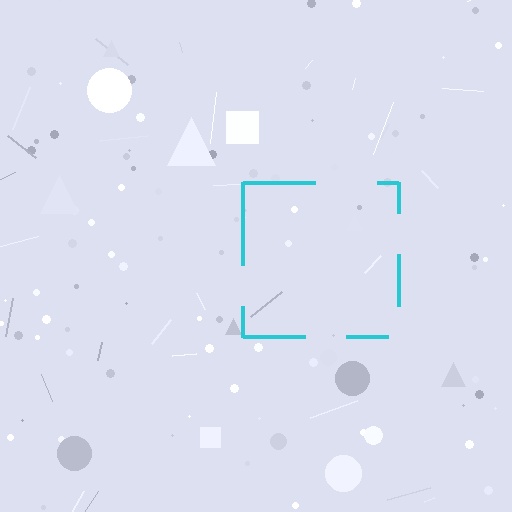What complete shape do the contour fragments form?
The contour fragments form a square.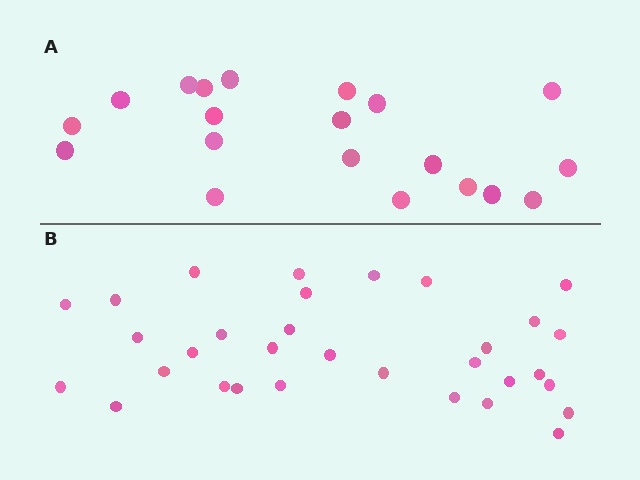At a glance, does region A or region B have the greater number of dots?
Region B (the bottom region) has more dots.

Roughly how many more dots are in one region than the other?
Region B has roughly 12 or so more dots than region A.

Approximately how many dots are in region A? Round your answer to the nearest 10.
About 20 dots.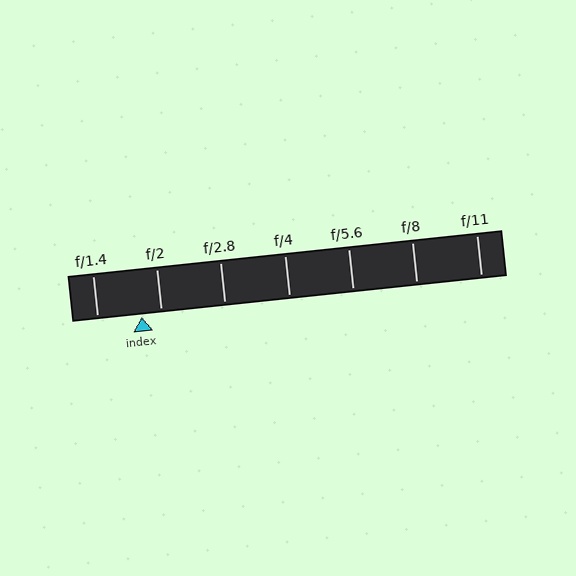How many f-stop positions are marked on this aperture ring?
There are 7 f-stop positions marked.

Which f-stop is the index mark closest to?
The index mark is closest to f/2.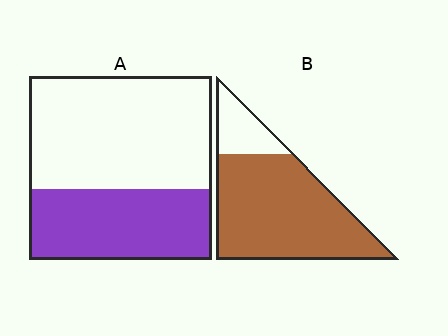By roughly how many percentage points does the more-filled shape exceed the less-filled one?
By roughly 45 percentage points (B over A).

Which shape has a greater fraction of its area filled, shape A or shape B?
Shape B.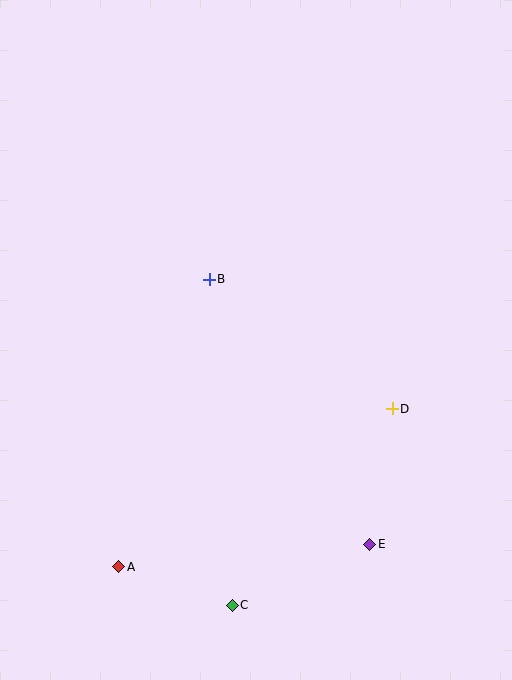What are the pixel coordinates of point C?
Point C is at (232, 605).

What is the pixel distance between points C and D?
The distance between C and D is 253 pixels.